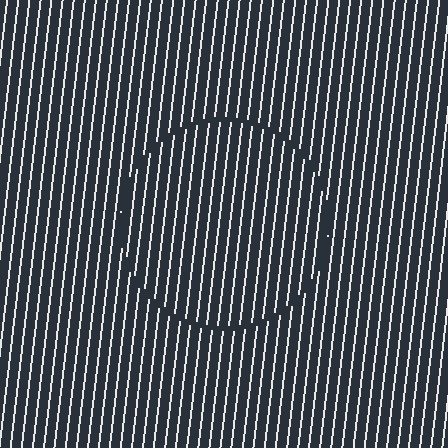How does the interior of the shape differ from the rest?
The interior of the shape contains the same grating, shifted by half a period — the contour is defined by the phase discontinuity where line-ends from the inner and outer gratings abut.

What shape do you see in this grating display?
An illusory circle. The interior of the shape contains the same grating, shifted by half a period — the contour is defined by the phase discontinuity where line-ends from the inner and outer gratings abut.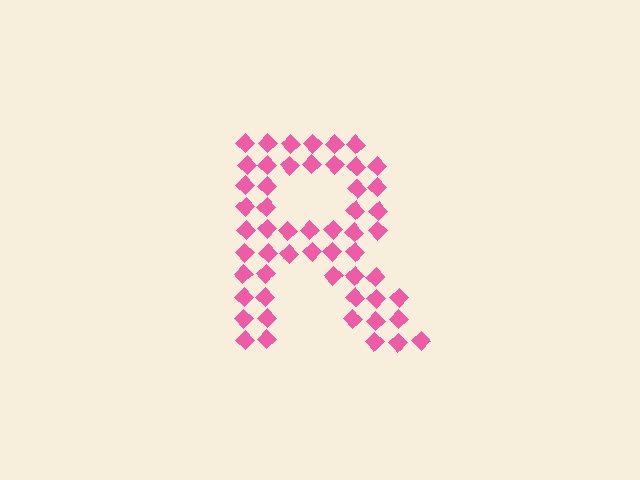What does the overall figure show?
The overall figure shows the letter R.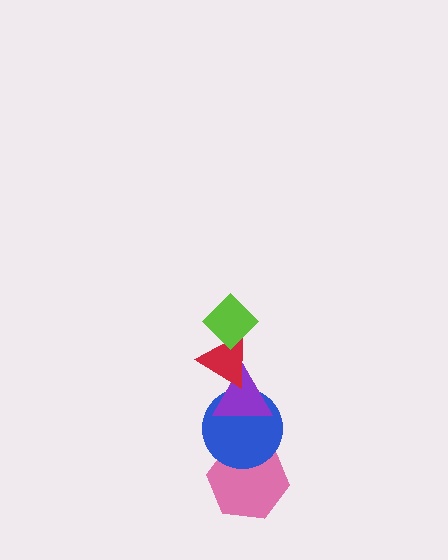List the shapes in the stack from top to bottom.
From top to bottom: the lime diamond, the red triangle, the purple triangle, the blue circle, the pink hexagon.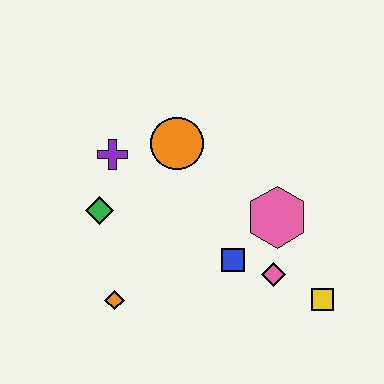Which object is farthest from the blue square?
The purple cross is farthest from the blue square.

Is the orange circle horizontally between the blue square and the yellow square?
No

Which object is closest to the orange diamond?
The green diamond is closest to the orange diamond.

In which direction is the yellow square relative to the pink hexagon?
The yellow square is below the pink hexagon.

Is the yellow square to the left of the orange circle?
No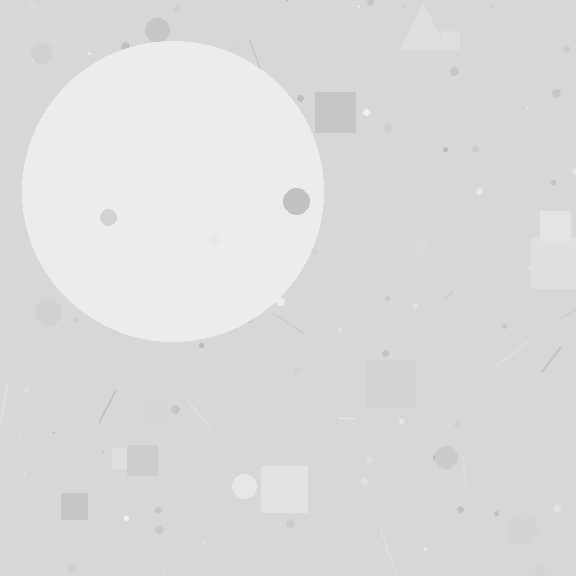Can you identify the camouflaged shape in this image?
The camouflaged shape is a circle.